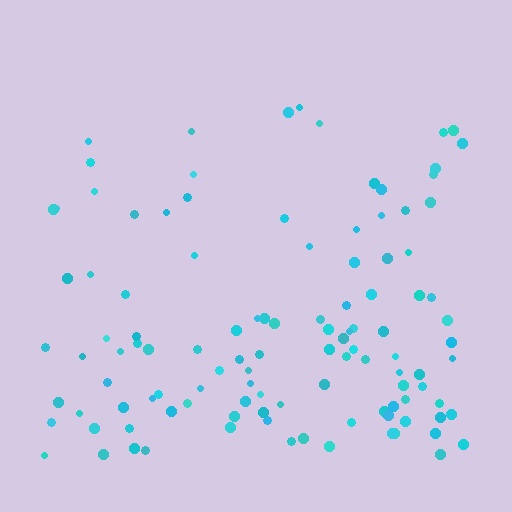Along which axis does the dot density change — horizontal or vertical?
Vertical.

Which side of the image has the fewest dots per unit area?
The top.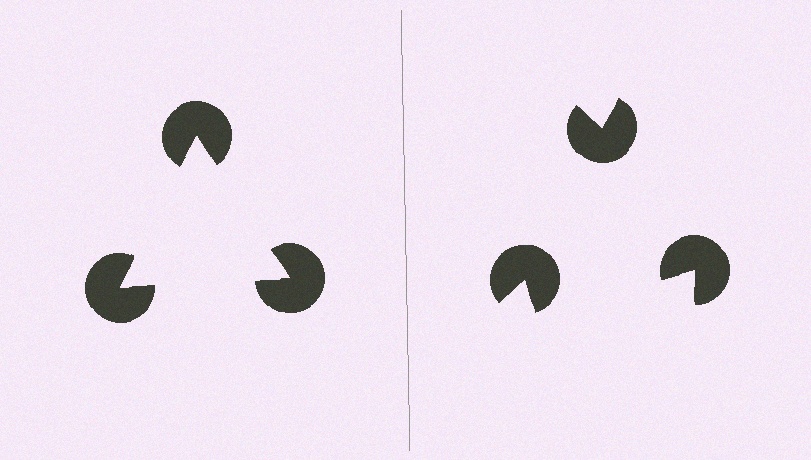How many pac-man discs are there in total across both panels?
6 — 3 on each side.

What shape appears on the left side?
An illusory triangle.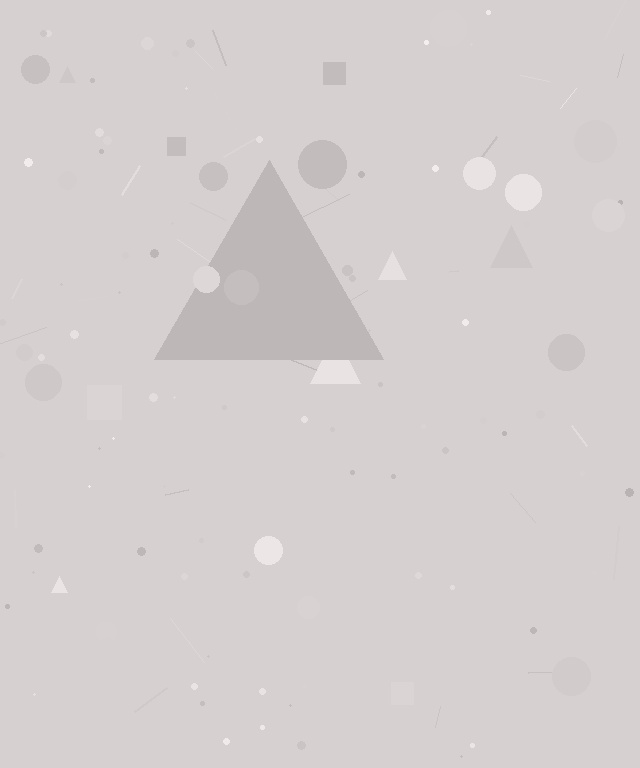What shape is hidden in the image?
A triangle is hidden in the image.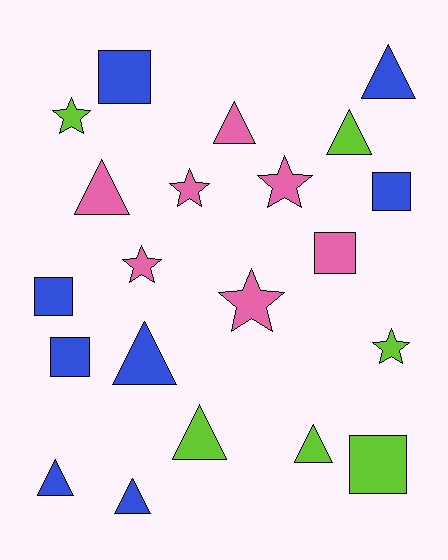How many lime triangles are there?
There are 3 lime triangles.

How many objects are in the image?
There are 21 objects.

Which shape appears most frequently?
Triangle, with 9 objects.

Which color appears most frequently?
Blue, with 8 objects.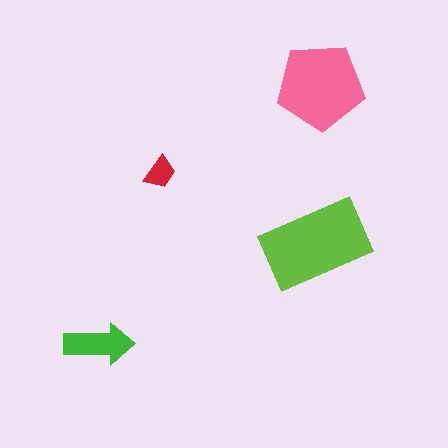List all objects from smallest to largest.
The red trapezoid, the green arrow, the pink pentagon, the lime rectangle.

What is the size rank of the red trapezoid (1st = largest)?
4th.